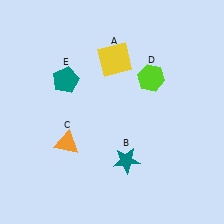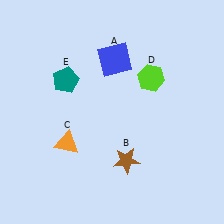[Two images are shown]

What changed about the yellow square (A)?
In Image 1, A is yellow. In Image 2, it changed to blue.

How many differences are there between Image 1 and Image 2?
There are 2 differences between the two images.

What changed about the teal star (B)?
In Image 1, B is teal. In Image 2, it changed to brown.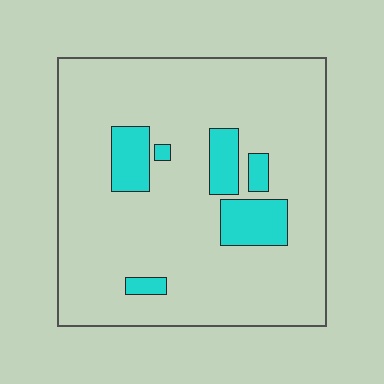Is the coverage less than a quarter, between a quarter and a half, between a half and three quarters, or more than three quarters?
Less than a quarter.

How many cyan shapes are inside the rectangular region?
6.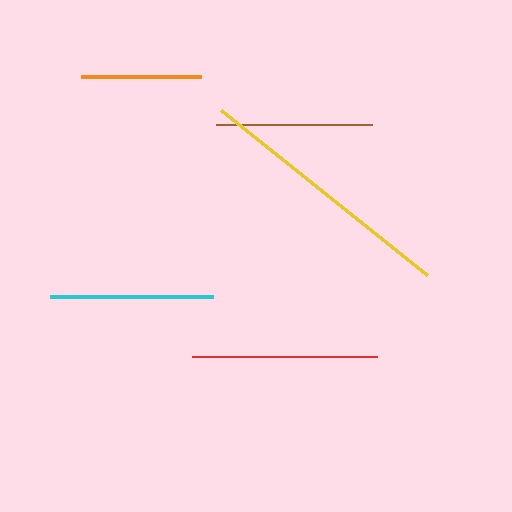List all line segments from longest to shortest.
From longest to shortest: yellow, red, cyan, brown, orange.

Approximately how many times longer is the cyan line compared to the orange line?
The cyan line is approximately 1.3 times the length of the orange line.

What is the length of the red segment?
The red segment is approximately 185 pixels long.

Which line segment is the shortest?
The orange line is the shortest at approximately 120 pixels.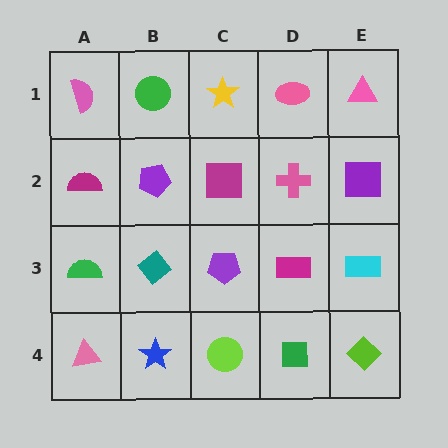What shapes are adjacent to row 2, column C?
A yellow star (row 1, column C), a purple pentagon (row 3, column C), a purple pentagon (row 2, column B), a pink cross (row 2, column D).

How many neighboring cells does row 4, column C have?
3.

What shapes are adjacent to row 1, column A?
A magenta semicircle (row 2, column A), a green circle (row 1, column B).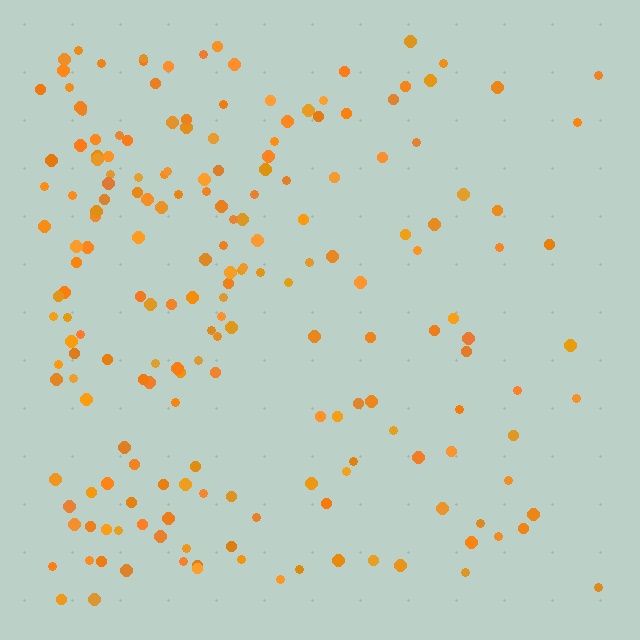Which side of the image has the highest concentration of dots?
The left.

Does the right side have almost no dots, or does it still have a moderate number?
Still a moderate number, just noticeably fewer than the left.